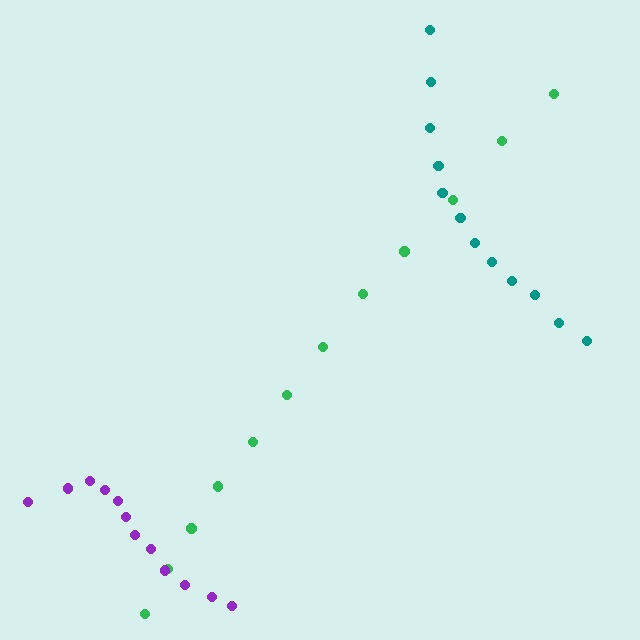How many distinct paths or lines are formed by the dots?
There are 3 distinct paths.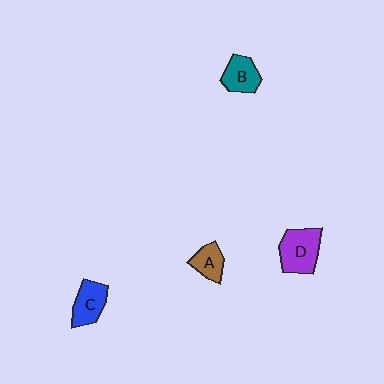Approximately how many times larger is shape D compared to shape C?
Approximately 1.3 times.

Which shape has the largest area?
Shape D (purple).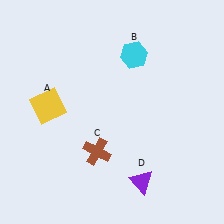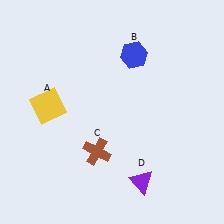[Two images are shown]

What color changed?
The hexagon (B) changed from cyan in Image 1 to blue in Image 2.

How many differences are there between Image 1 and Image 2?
There is 1 difference between the two images.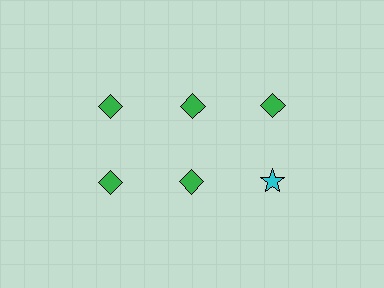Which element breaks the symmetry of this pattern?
The cyan star in the second row, center column breaks the symmetry. All other shapes are green diamonds.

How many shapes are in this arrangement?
There are 6 shapes arranged in a grid pattern.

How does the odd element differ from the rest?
It differs in both color (cyan instead of green) and shape (star instead of diamond).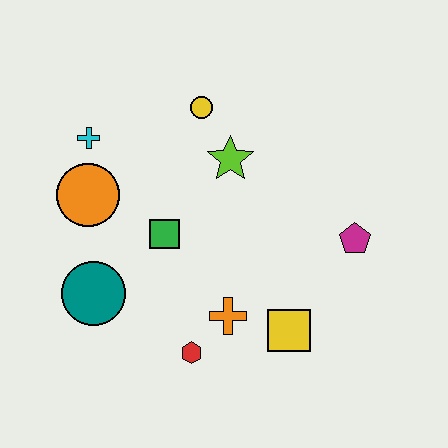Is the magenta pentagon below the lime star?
Yes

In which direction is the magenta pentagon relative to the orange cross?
The magenta pentagon is to the right of the orange cross.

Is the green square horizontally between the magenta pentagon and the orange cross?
No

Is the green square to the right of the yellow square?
No